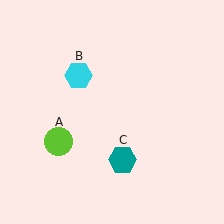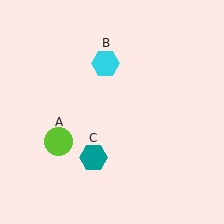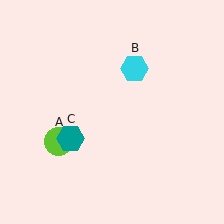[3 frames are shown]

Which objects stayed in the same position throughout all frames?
Lime circle (object A) remained stationary.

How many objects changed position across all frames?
2 objects changed position: cyan hexagon (object B), teal hexagon (object C).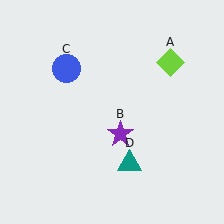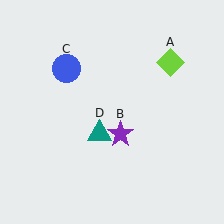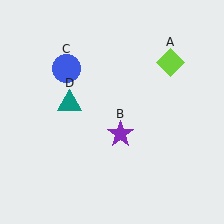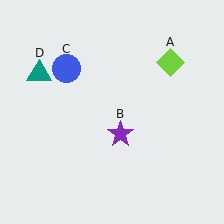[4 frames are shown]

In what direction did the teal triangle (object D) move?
The teal triangle (object D) moved up and to the left.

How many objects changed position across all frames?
1 object changed position: teal triangle (object D).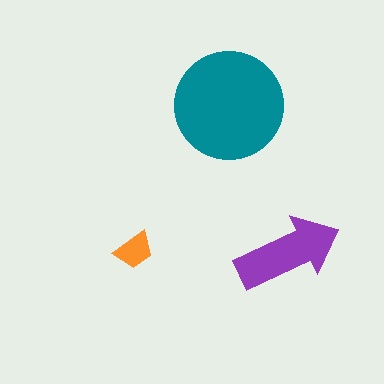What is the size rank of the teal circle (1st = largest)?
1st.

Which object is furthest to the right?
The purple arrow is rightmost.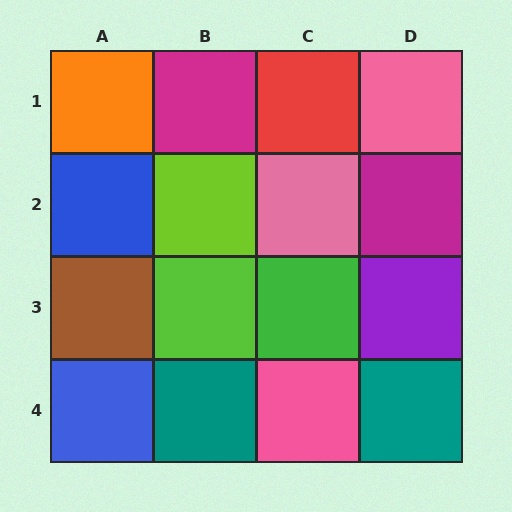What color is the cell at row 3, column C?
Green.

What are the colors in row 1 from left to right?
Orange, magenta, red, pink.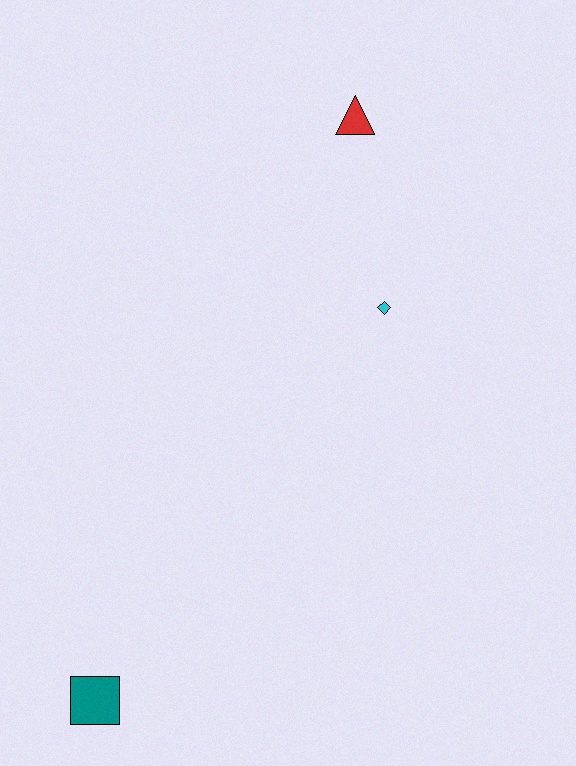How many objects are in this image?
There are 3 objects.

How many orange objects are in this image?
There are no orange objects.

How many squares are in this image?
There is 1 square.